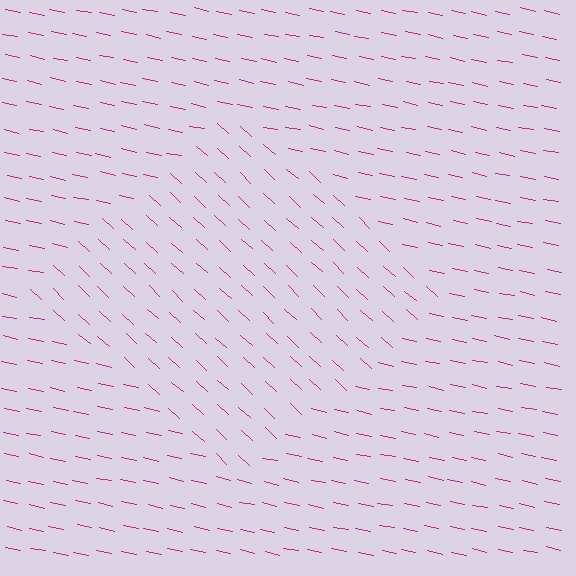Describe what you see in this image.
The image is filled with small magenta line segments. A diamond region in the image has lines oriented differently from the surrounding lines, creating a visible texture boundary.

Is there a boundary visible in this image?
Yes, there is a texture boundary formed by a change in line orientation.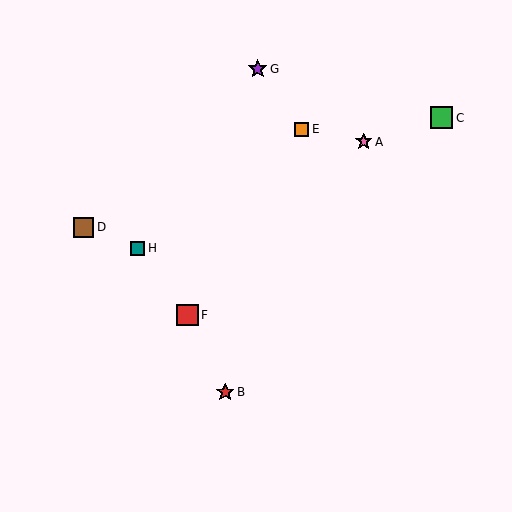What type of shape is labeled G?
Shape G is a purple star.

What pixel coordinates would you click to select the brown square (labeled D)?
Click at (83, 227) to select the brown square D.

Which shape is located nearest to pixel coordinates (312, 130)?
The orange square (labeled E) at (302, 129) is nearest to that location.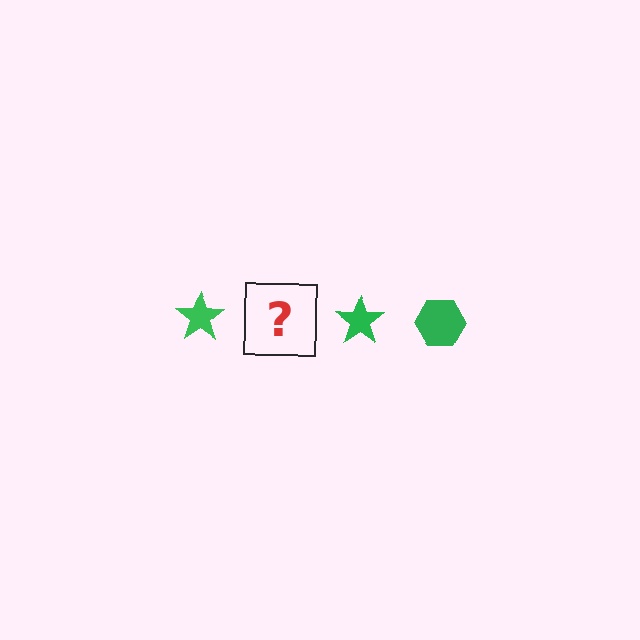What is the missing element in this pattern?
The missing element is a green hexagon.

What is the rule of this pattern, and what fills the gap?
The rule is that the pattern cycles through star, hexagon shapes in green. The gap should be filled with a green hexagon.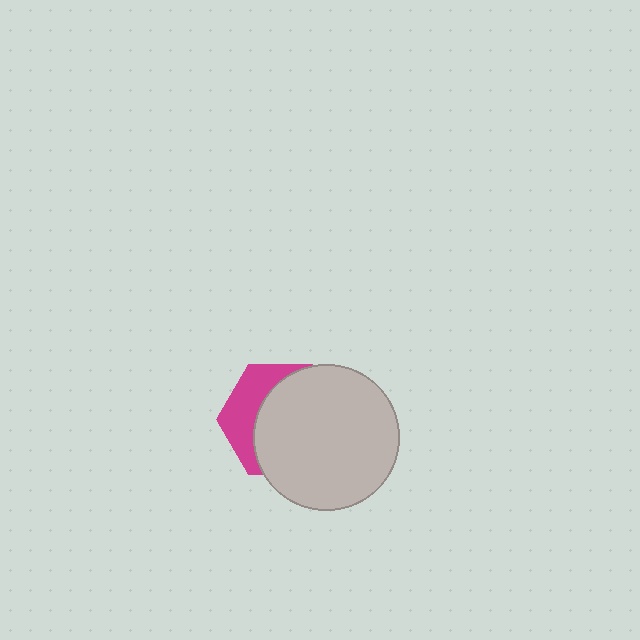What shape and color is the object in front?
The object in front is a light gray circle.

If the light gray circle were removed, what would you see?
You would see the complete magenta hexagon.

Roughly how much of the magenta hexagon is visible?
A small part of it is visible (roughly 34%).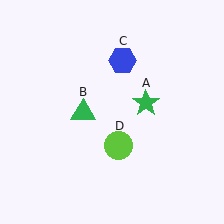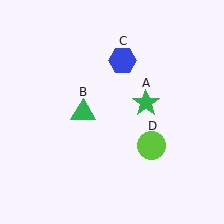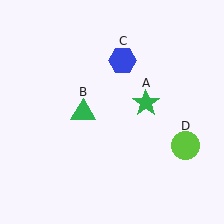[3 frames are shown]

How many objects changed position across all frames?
1 object changed position: lime circle (object D).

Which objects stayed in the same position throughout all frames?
Green star (object A) and green triangle (object B) and blue hexagon (object C) remained stationary.